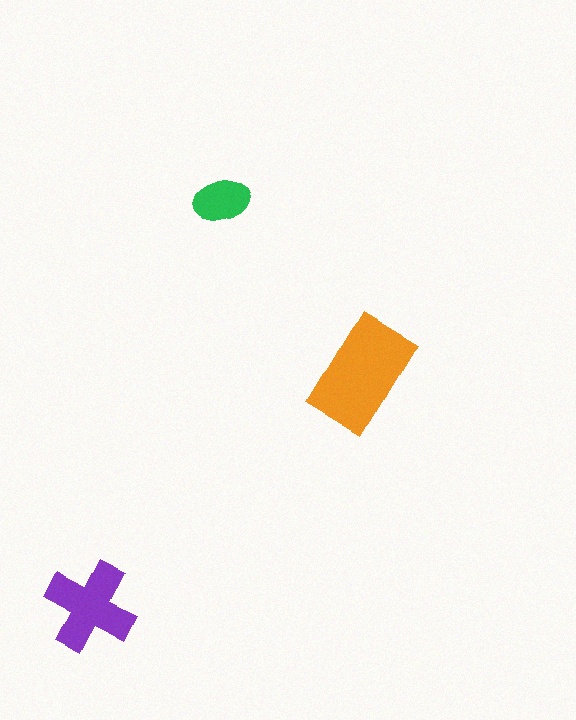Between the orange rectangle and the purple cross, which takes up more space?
The orange rectangle.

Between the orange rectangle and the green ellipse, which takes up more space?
The orange rectangle.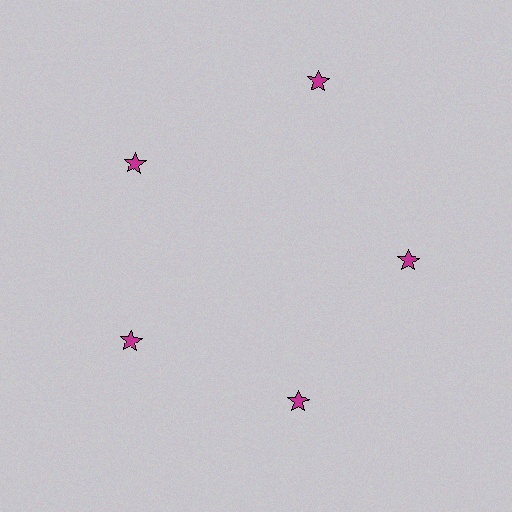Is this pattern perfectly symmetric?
No. The 5 magenta stars are arranged in a ring, but one element near the 1 o'clock position is pushed outward from the center, breaking the 5-fold rotational symmetry.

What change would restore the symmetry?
The symmetry would be restored by moving it inward, back onto the ring so that all 5 stars sit at equal angles and equal distance from the center.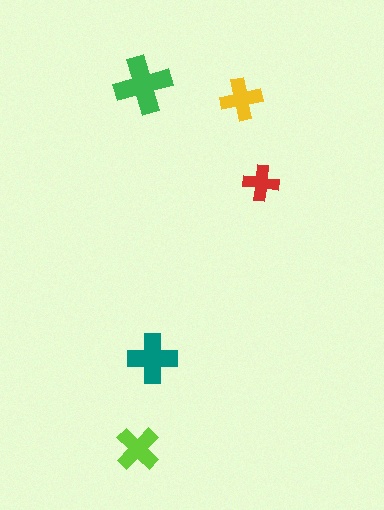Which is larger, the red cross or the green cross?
The green one.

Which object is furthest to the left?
The lime cross is leftmost.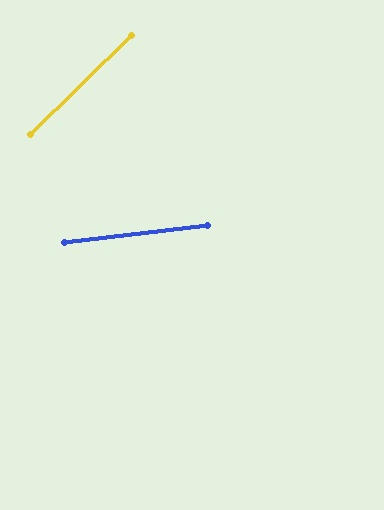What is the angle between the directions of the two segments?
Approximately 38 degrees.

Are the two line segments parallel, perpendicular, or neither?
Neither parallel nor perpendicular — they differ by about 38°.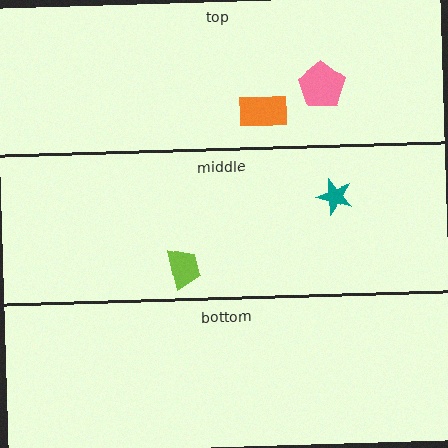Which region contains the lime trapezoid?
The middle region.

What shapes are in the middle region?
The lime trapezoid, the teal star.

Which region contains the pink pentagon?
The top region.